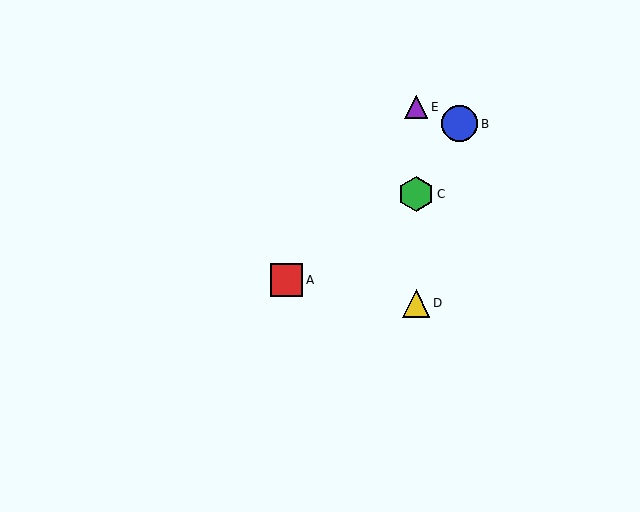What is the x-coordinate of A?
Object A is at x≈287.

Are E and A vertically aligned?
No, E is at x≈416 and A is at x≈287.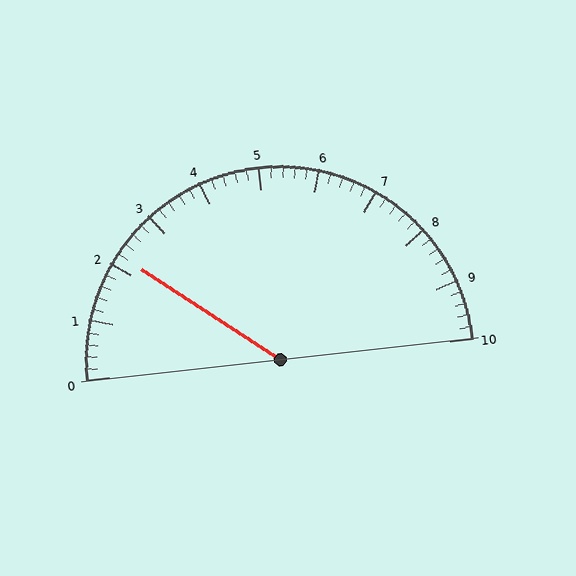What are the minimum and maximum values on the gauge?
The gauge ranges from 0 to 10.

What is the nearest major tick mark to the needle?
The nearest major tick mark is 2.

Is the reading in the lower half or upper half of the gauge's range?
The reading is in the lower half of the range (0 to 10).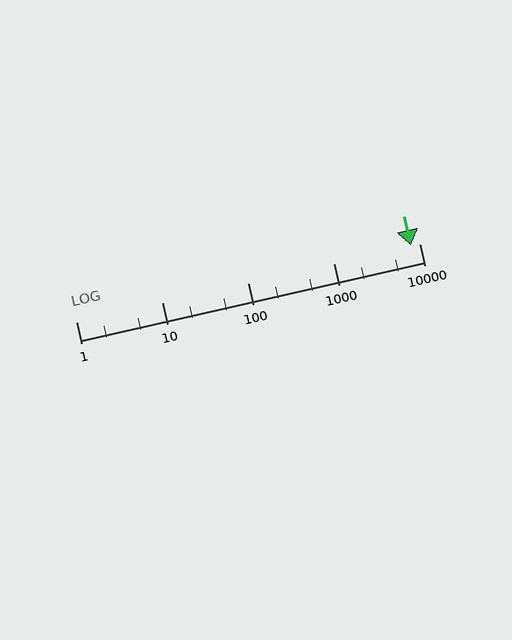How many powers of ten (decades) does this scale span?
The scale spans 4 decades, from 1 to 10000.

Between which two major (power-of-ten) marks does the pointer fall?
The pointer is between 1000 and 10000.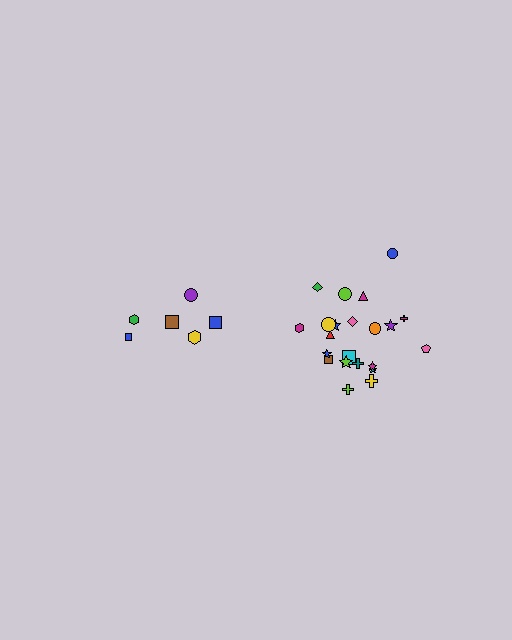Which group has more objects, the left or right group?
The right group.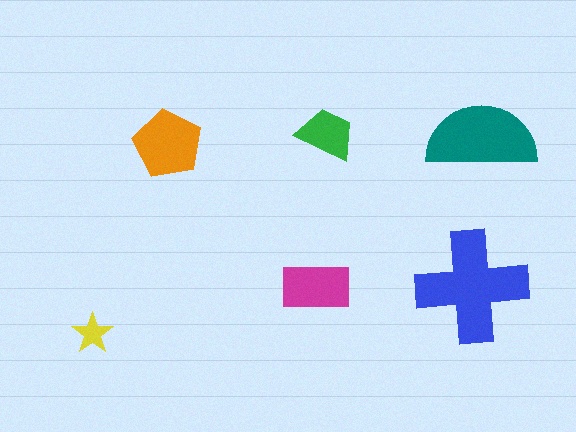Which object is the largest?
The blue cross.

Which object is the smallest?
The yellow star.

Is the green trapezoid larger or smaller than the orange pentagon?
Smaller.